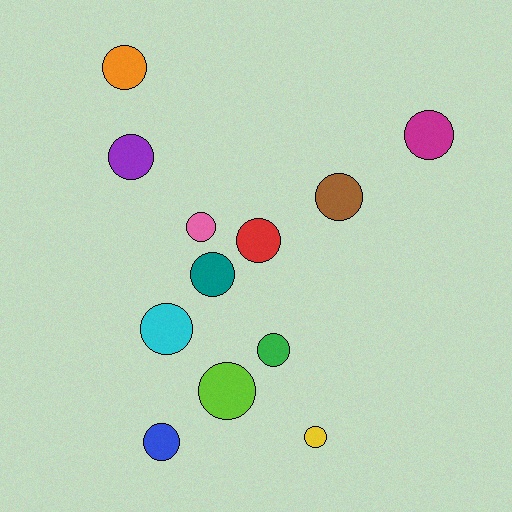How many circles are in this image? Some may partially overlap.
There are 12 circles.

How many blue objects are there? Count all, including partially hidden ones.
There is 1 blue object.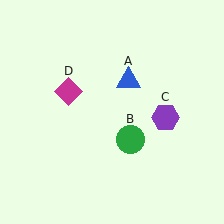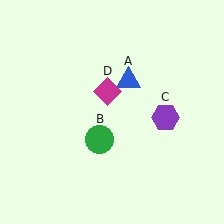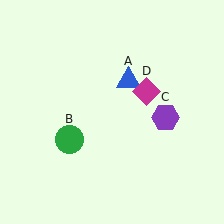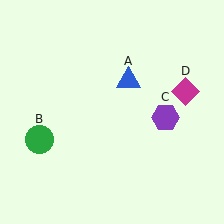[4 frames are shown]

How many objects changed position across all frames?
2 objects changed position: green circle (object B), magenta diamond (object D).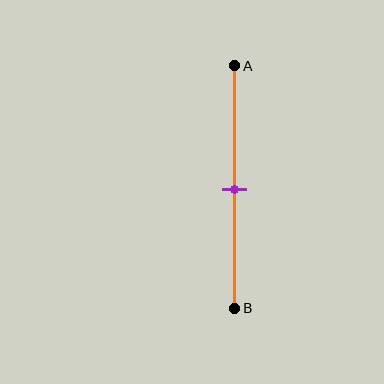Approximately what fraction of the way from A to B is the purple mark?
The purple mark is approximately 50% of the way from A to B.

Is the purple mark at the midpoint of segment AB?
Yes, the mark is approximately at the midpoint.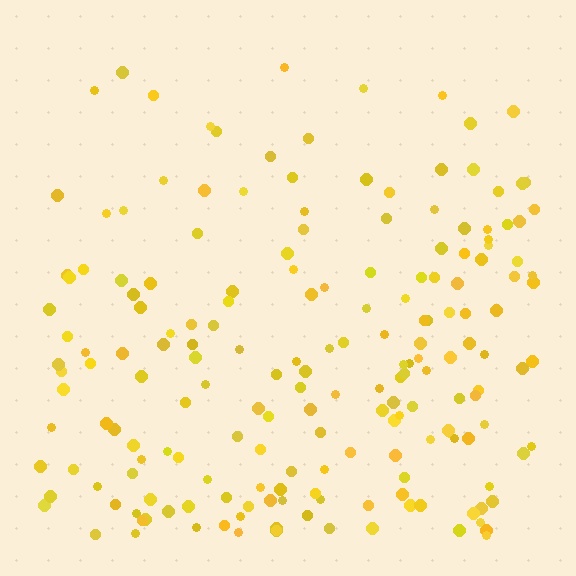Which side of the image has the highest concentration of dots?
The bottom.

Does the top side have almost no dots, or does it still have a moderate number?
Still a moderate number, just noticeably fewer than the bottom.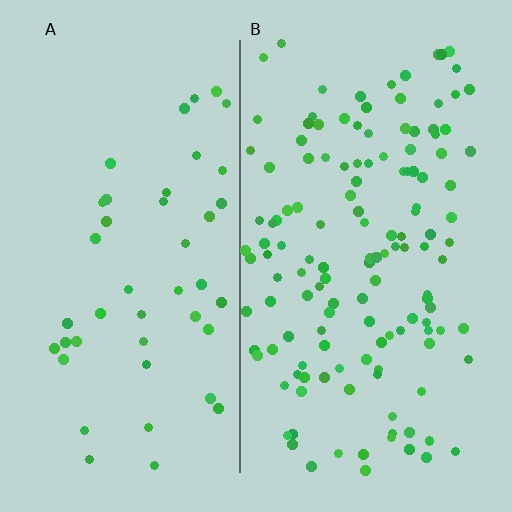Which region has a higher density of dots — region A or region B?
B (the right).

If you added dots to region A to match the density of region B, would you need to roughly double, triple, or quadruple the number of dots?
Approximately triple.